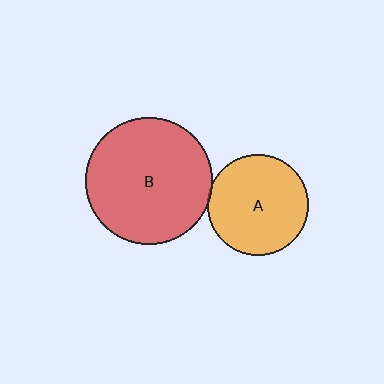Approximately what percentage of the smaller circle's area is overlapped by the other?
Approximately 5%.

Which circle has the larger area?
Circle B (red).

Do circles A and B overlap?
Yes.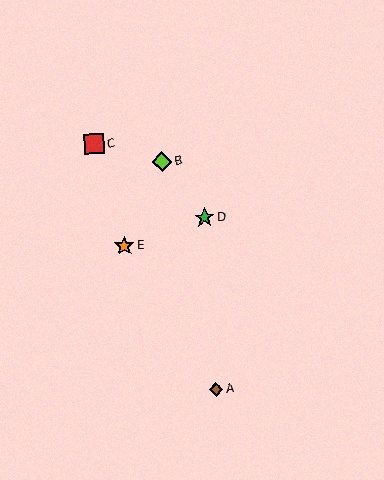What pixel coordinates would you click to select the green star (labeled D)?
Click at (205, 218) to select the green star D.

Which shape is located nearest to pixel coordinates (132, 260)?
The orange star (labeled E) at (124, 246) is nearest to that location.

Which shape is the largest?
The red square (labeled C) is the largest.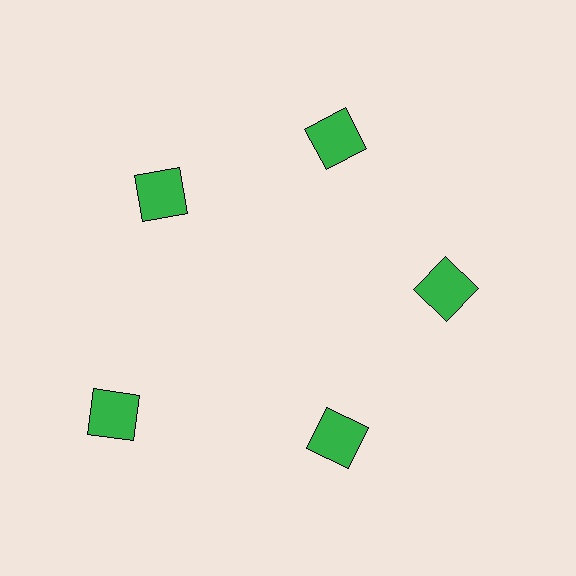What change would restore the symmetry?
The symmetry would be restored by moving it inward, back onto the ring so that all 5 squares sit at equal angles and equal distance from the center.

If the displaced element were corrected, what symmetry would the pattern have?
It would have 5-fold rotational symmetry — the pattern would map onto itself every 72 degrees.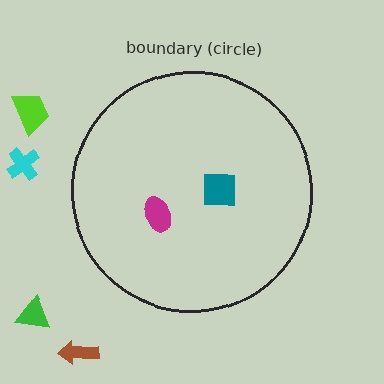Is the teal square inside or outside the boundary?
Inside.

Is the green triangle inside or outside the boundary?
Outside.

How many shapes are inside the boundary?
2 inside, 4 outside.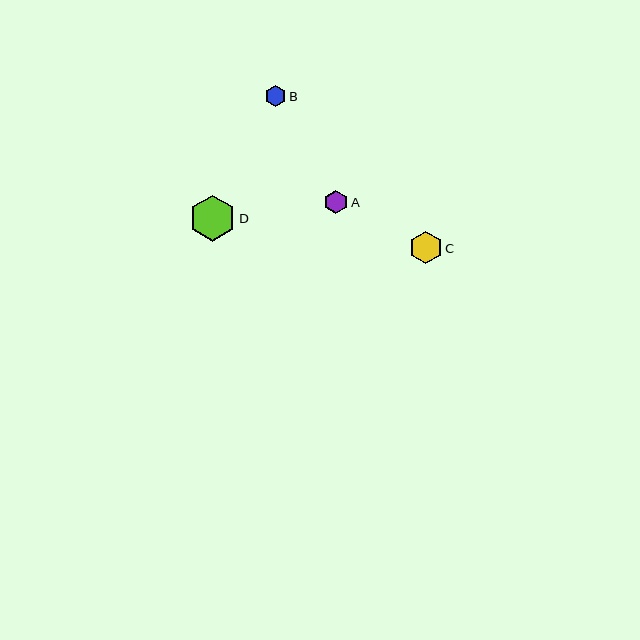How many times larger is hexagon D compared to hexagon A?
Hexagon D is approximately 2.0 times the size of hexagon A.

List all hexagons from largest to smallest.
From largest to smallest: D, C, A, B.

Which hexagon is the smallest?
Hexagon B is the smallest with a size of approximately 21 pixels.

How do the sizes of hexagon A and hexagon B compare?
Hexagon A and hexagon B are approximately the same size.